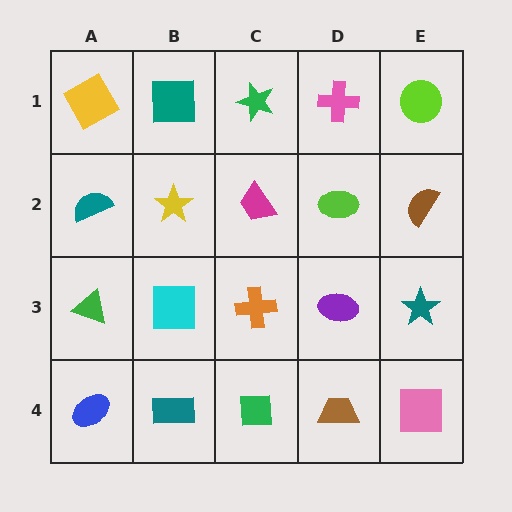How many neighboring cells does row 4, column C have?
3.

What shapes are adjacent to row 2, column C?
A green star (row 1, column C), an orange cross (row 3, column C), a yellow star (row 2, column B), a lime ellipse (row 2, column D).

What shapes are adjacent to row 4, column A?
A green triangle (row 3, column A), a teal rectangle (row 4, column B).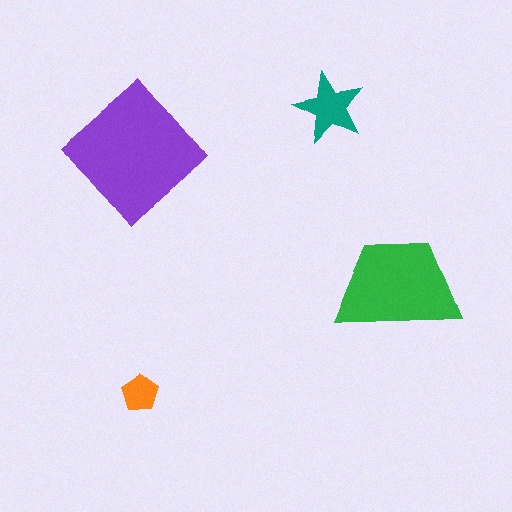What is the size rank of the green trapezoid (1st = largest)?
2nd.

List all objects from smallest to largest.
The orange pentagon, the teal star, the green trapezoid, the purple diamond.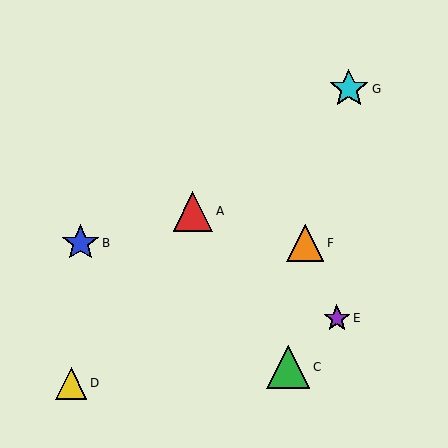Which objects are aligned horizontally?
Objects B, F are aligned horizontally.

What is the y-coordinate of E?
Object E is at y≈318.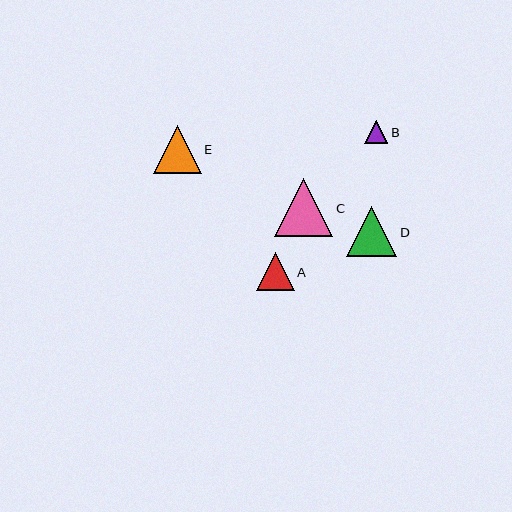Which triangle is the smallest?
Triangle B is the smallest with a size of approximately 23 pixels.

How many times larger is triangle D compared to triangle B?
Triangle D is approximately 2.2 times the size of triangle B.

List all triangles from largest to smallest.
From largest to smallest: C, D, E, A, B.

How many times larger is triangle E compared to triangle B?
Triangle E is approximately 2.1 times the size of triangle B.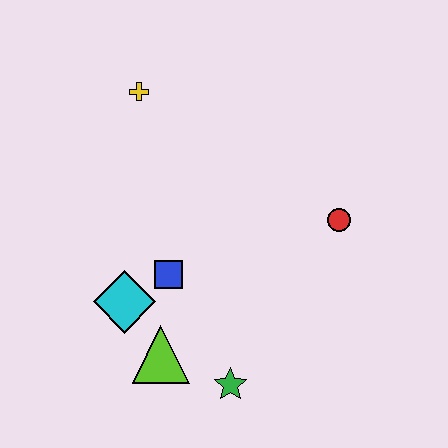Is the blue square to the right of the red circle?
No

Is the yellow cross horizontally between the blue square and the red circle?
No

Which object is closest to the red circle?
The blue square is closest to the red circle.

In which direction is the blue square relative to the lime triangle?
The blue square is above the lime triangle.